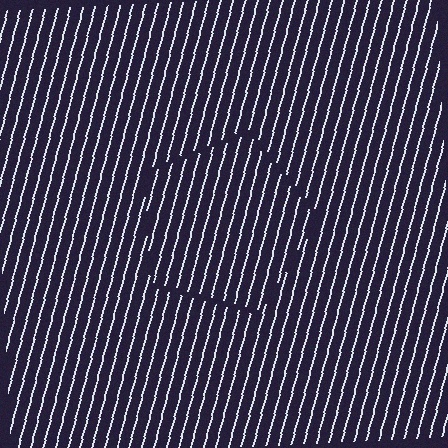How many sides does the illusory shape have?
5 sides — the line-ends trace a pentagon.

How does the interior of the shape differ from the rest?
The interior of the shape contains the same grating, shifted by half a period — the contour is defined by the phase discontinuity where line-ends from the inner and outer gratings abut.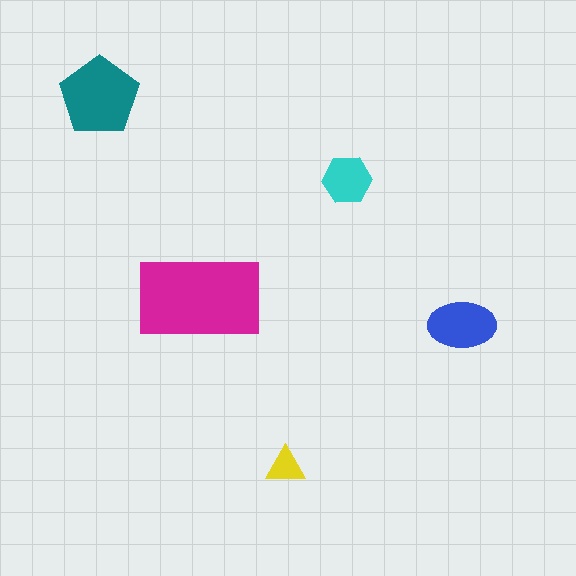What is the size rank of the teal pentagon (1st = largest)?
2nd.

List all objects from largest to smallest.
The magenta rectangle, the teal pentagon, the blue ellipse, the cyan hexagon, the yellow triangle.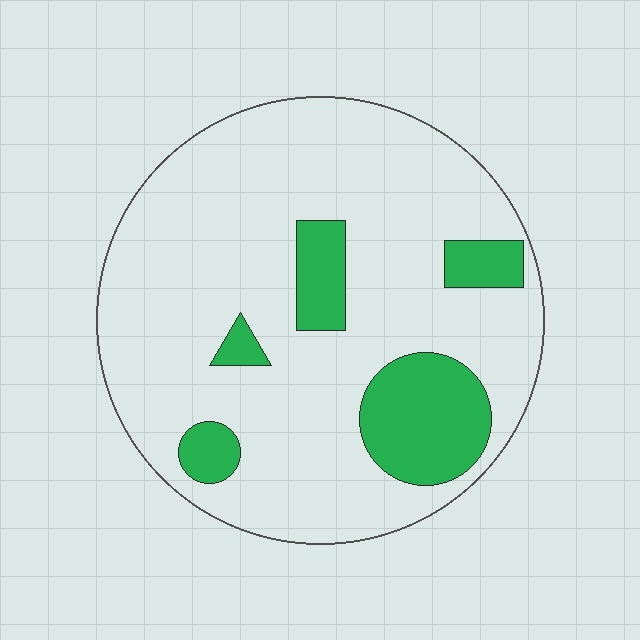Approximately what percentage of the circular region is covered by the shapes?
Approximately 20%.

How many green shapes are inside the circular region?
5.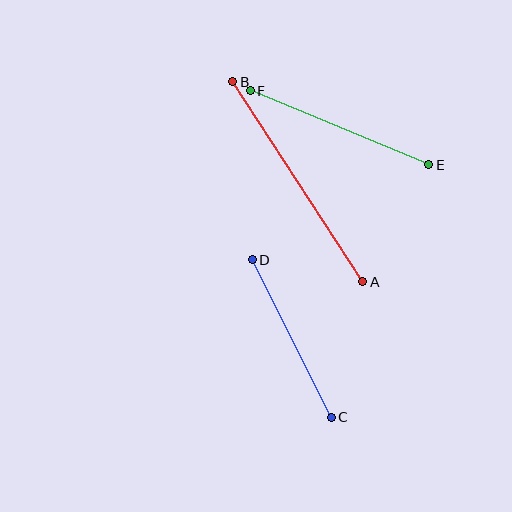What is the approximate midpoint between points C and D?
The midpoint is at approximately (292, 339) pixels.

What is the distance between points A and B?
The distance is approximately 239 pixels.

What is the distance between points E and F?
The distance is approximately 193 pixels.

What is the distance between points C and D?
The distance is approximately 176 pixels.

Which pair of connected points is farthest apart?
Points A and B are farthest apart.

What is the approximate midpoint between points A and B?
The midpoint is at approximately (298, 182) pixels.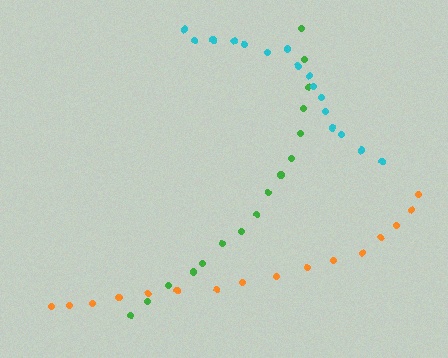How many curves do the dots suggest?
There are 3 distinct paths.